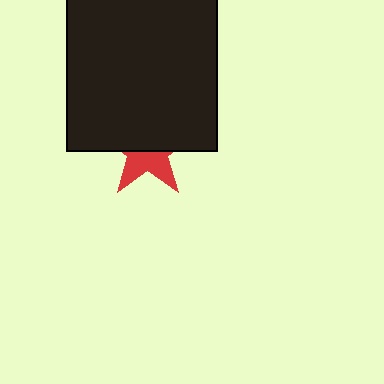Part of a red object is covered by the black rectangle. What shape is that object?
It is a star.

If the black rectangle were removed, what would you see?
You would see the complete red star.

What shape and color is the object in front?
The object in front is a black rectangle.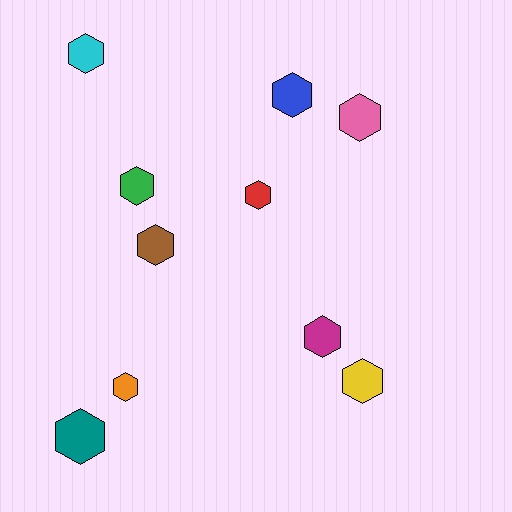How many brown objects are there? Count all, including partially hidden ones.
There is 1 brown object.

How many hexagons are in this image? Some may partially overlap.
There are 10 hexagons.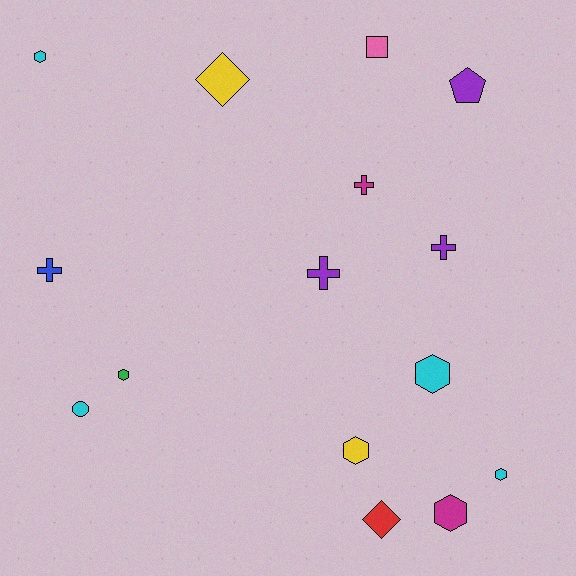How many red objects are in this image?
There is 1 red object.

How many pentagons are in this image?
There is 1 pentagon.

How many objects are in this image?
There are 15 objects.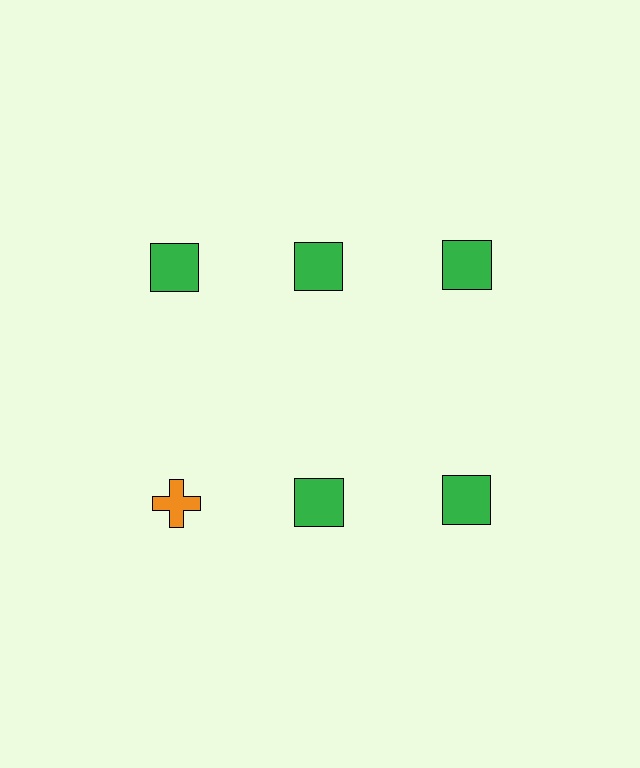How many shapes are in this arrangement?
There are 6 shapes arranged in a grid pattern.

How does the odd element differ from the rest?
It differs in both color (orange instead of green) and shape (cross instead of square).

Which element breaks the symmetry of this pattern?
The orange cross in the second row, leftmost column breaks the symmetry. All other shapes are green squares.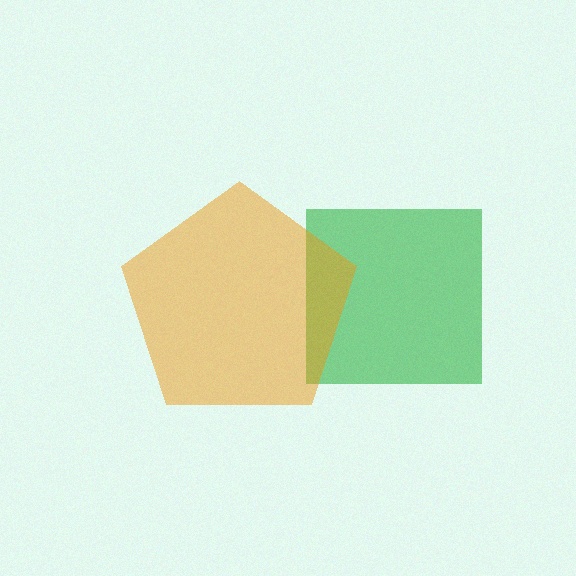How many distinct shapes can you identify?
There are 2 distinct shapes: a green square, an orange pentagon.